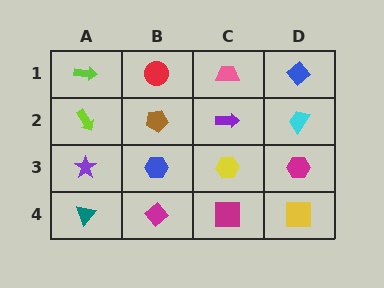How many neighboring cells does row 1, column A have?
2.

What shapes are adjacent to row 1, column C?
A purple arrow (row 2, column C), a red circle (row 1, column B), a blue diamond (row 1, column D).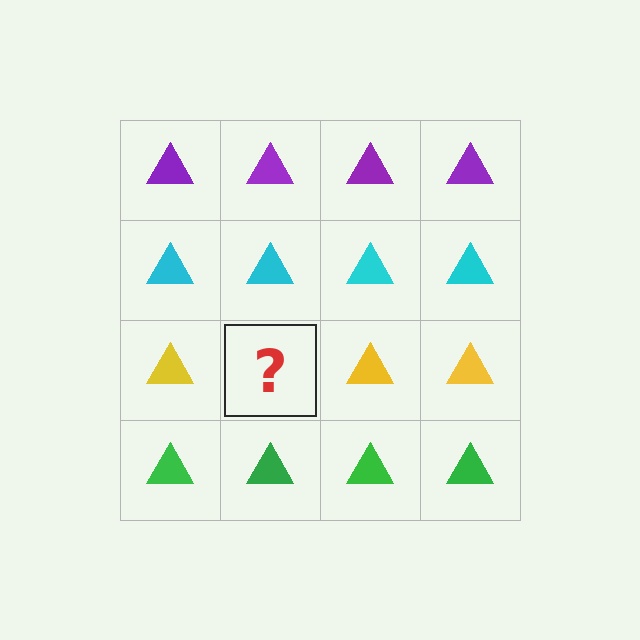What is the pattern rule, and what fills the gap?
The rule is that each row has a consistent color. The gap should be filled with a yellow triangle.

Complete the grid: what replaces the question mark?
The question mark should be replaced with a yellow triangle.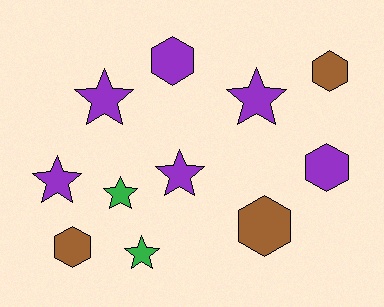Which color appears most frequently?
Purple, with 6 objects.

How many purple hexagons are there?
There are 2 purple hexagons.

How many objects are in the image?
There are 11 objects.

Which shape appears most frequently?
Star, with 6 objects.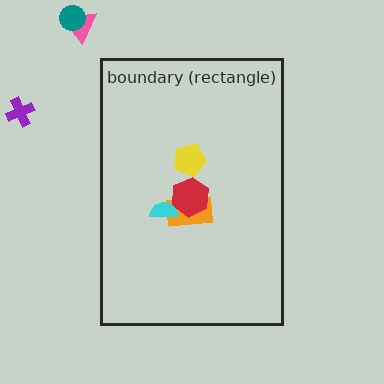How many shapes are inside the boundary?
4 inside, 3 outside.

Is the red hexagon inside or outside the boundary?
Inside.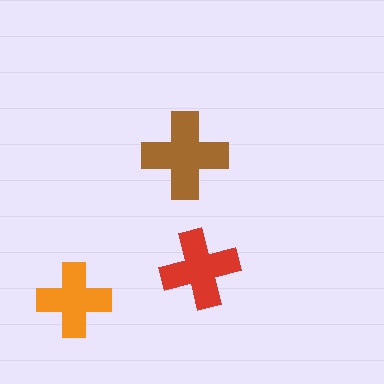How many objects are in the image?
There are 3 objects in the image.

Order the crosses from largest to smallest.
the brown one, the red one, the orange one.